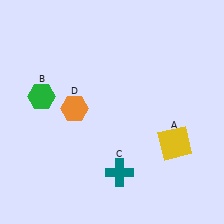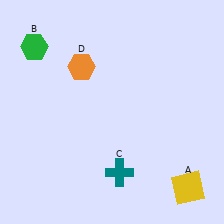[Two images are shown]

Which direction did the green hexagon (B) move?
The green hexagon (B) moved up.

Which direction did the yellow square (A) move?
The yellow square (A) moved down.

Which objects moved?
The objects that moved are: the yellow square (A), the green hexagon (B), the orange hexagon (D).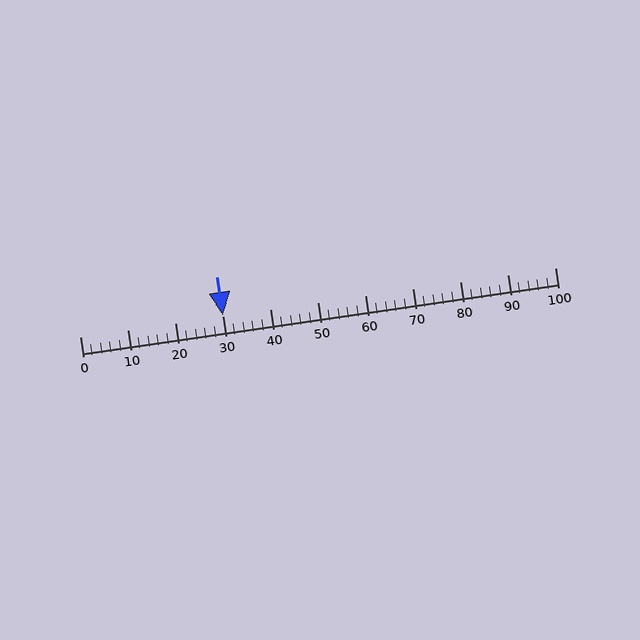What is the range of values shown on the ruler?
The ruler shows values from 0 to 100.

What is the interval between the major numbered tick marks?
The major tick marks are spaced 10 units apart.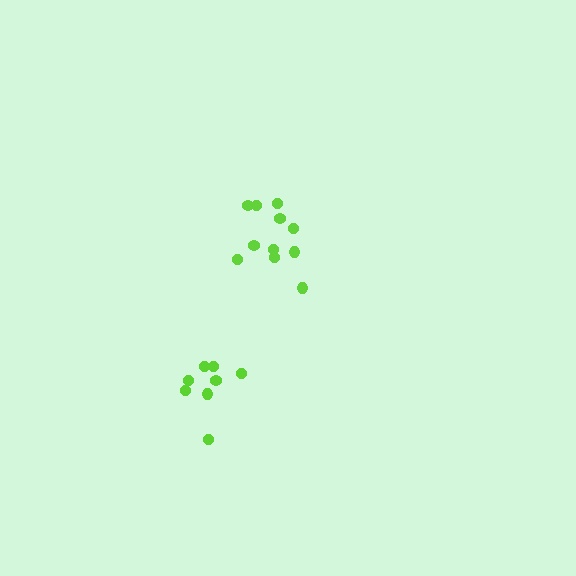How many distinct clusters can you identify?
There are 2 distinct clusters.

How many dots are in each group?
Group 1: 11 dots, Group 2: 8 dots (19 total).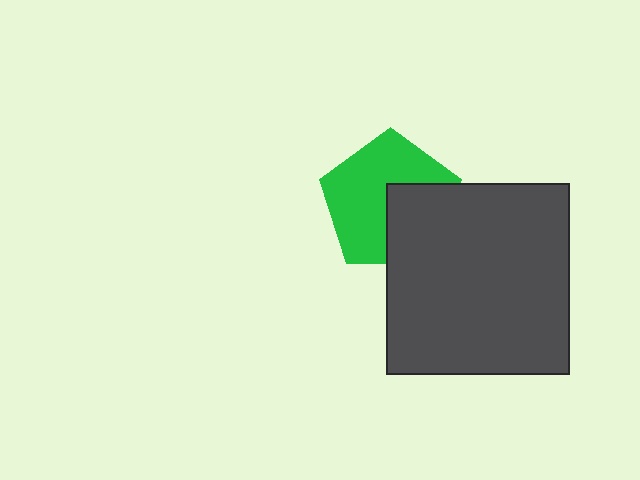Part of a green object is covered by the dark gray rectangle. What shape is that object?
It is a pentagon.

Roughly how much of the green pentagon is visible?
About half of it is visible (roughly 63%).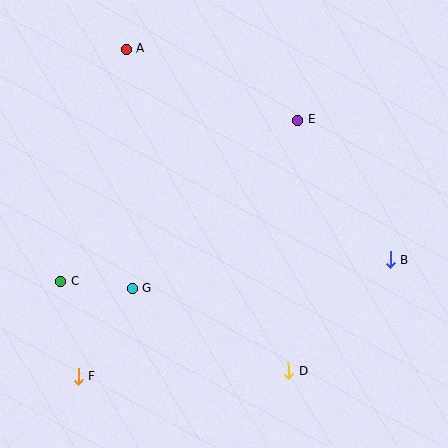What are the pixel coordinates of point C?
Point C is at (61, 281).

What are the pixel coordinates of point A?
Point A is at (126, 49).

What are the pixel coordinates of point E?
Point E is at (298, 120).